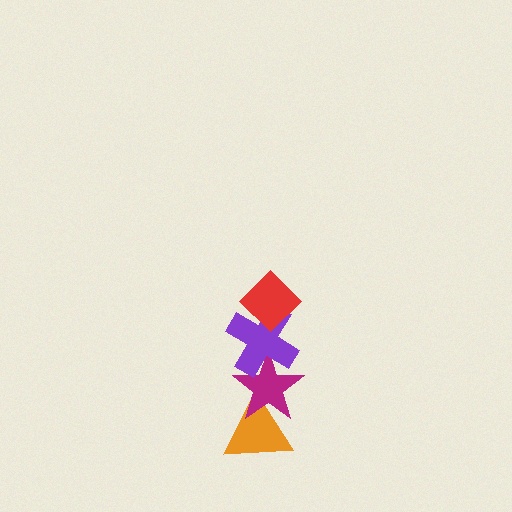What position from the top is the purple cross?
The purple cross is 2nd from the top.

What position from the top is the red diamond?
The red diamond is 1st from the top.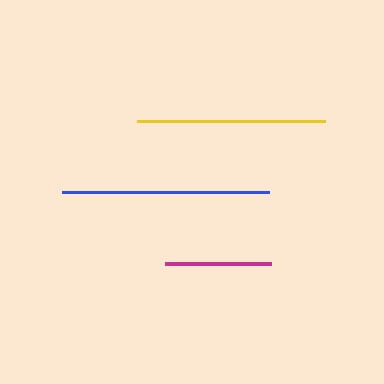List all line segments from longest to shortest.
From longest to shortest: blue, yellow, magenta.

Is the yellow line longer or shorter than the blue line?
The blue line is longer than the yellow line.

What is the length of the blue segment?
The blue segment is approximately 207 pixels long.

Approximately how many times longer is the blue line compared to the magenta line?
The blue line is approximately 1.9 times the length of the magenta line.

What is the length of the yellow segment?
The yellow segment is approximately 188 pixels long.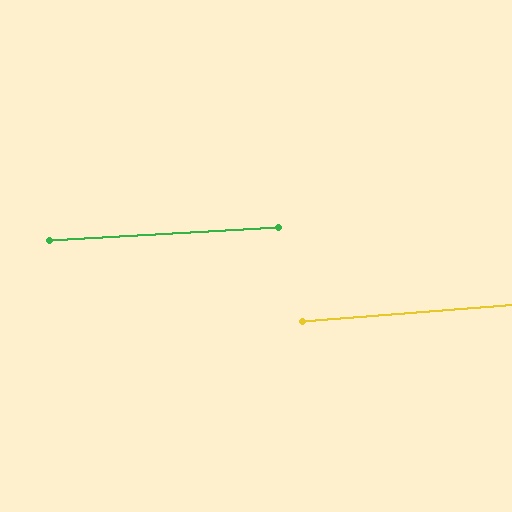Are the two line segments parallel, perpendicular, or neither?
Parallel — their directions differ by only 1.2°.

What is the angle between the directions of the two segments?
Approximately 1 degree.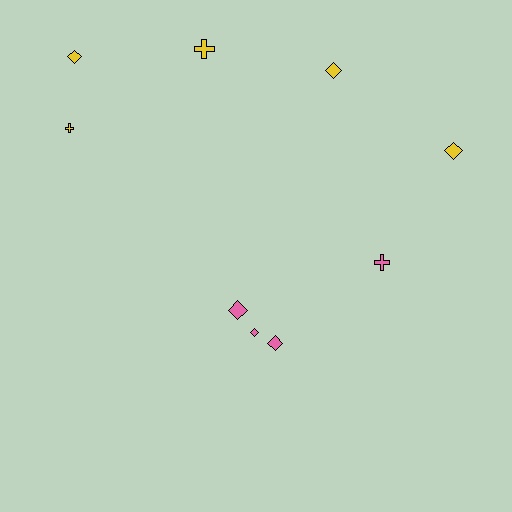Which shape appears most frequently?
Diamond, with 6 objects.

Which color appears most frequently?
Yellow, with 5 objects.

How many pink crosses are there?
There is 1 pink cross.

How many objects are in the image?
There are 9 objects.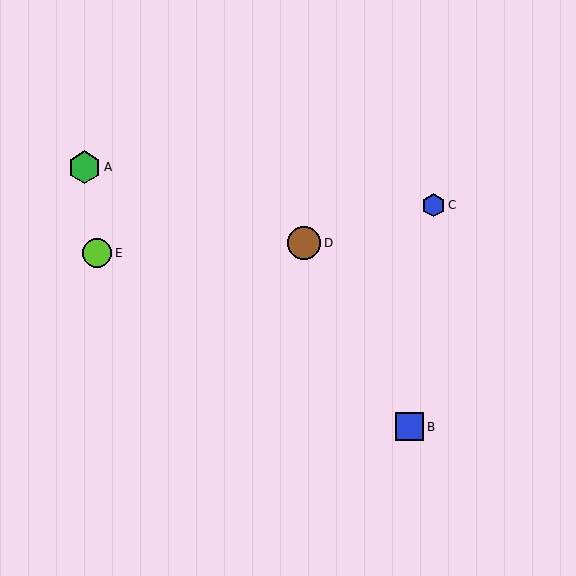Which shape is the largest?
The green hexagon (labeled A) is the largest.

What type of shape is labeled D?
Shape D is a brown circle.